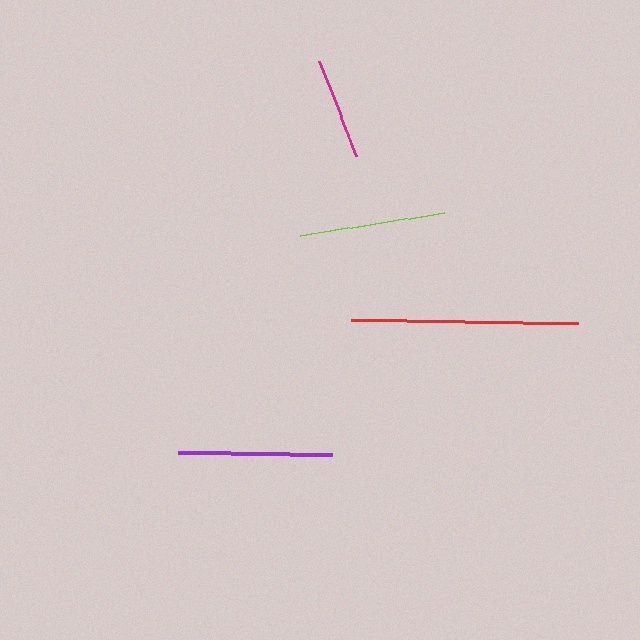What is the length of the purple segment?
The purple segment is approximately 154 pixels long.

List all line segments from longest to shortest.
From longest to shortest: red, purple, lime, magenta.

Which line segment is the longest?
The red line is the longest at approximately 227 pixels.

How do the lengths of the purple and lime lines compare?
The purple and lime lines are approximately the same length.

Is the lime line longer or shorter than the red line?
The red line is longer than the lime line.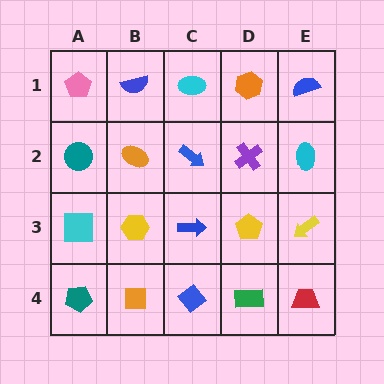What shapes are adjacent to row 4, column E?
A yellow arrow (row 3, column E), a green rectangle (row 4, column D).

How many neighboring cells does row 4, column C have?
3.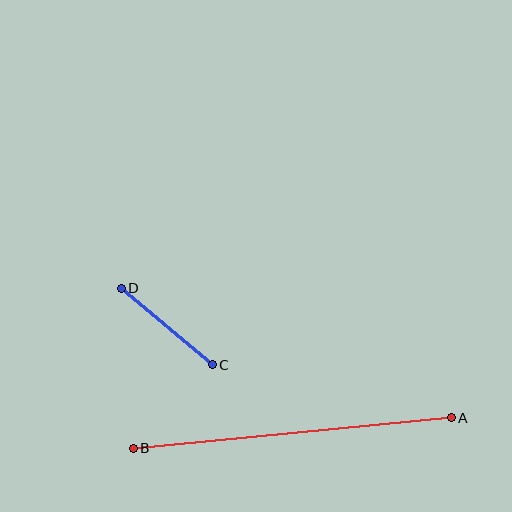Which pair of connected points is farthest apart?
Points A and B are farthest apart.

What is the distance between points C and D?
The distance is approximately 119 pixels.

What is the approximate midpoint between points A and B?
The midpoint is at approximately (292, 433) pixels.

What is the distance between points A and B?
The distance is approximately 319 pixels.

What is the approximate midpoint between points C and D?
The midpoint is at approximately (167, 327) pixels.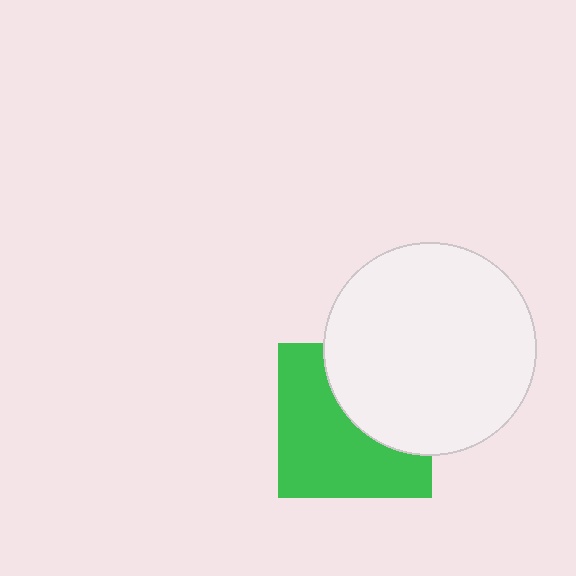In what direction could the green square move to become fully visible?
The green square could move toward the lower-left. That would shift it out from behind the white circle entirely.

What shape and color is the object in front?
The object in front is a white circle.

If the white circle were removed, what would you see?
You would see the complete green square.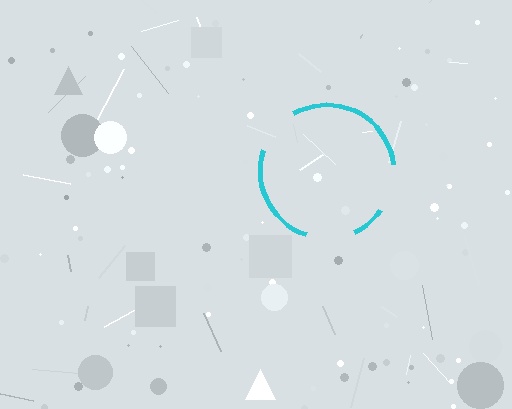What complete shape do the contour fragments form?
The contour fragments form a circle.